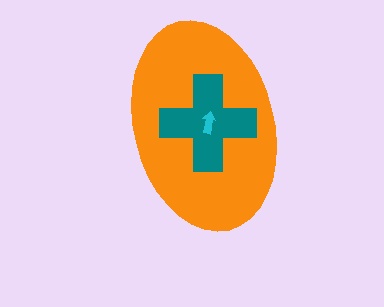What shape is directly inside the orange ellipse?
The teal cross.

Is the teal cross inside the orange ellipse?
Yes.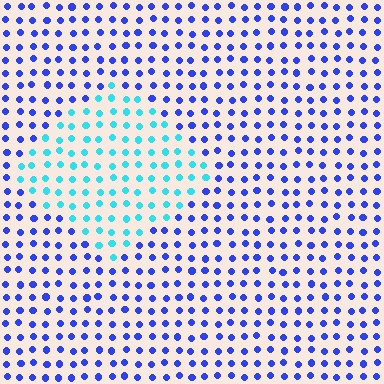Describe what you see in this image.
The image is filled with small blue elements in a uniform arrangement. A diamond-shaped region is visible where the elements are tinted to a slightly different hue, forming a subtle color boundary.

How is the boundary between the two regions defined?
The boundary is defined purely by a slight shift in hue (about 50 degrees). Spacing, size, and orientation are identical on both sides.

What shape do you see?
I see a diamond.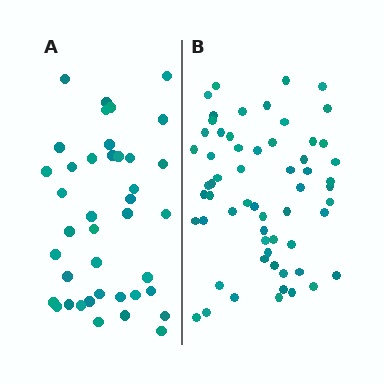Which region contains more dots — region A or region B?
Region B (the right region) has more dots.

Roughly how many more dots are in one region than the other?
Region B has approximately 20 more dots than region A.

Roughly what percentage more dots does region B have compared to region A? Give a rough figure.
About 50% more.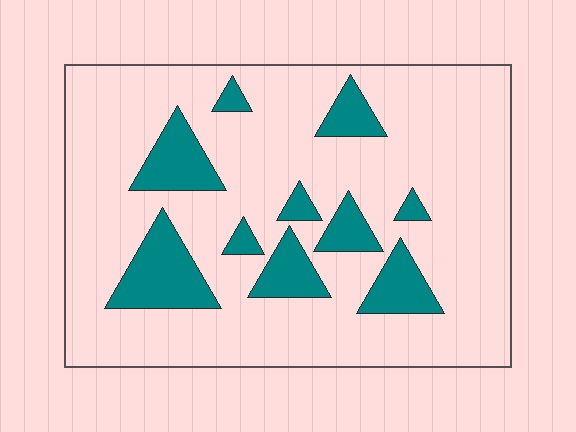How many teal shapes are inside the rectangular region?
10.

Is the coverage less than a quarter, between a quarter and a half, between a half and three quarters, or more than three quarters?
Less than a quarter.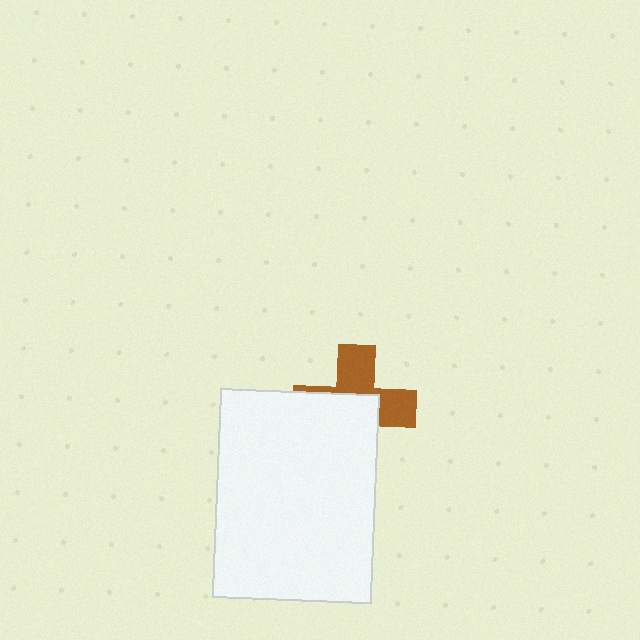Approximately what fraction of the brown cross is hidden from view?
Roughly 56% of the brown cross is hidden behind the white rectangle.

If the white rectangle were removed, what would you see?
You would see the complete brown cross.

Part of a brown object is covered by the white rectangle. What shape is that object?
It is a cross.